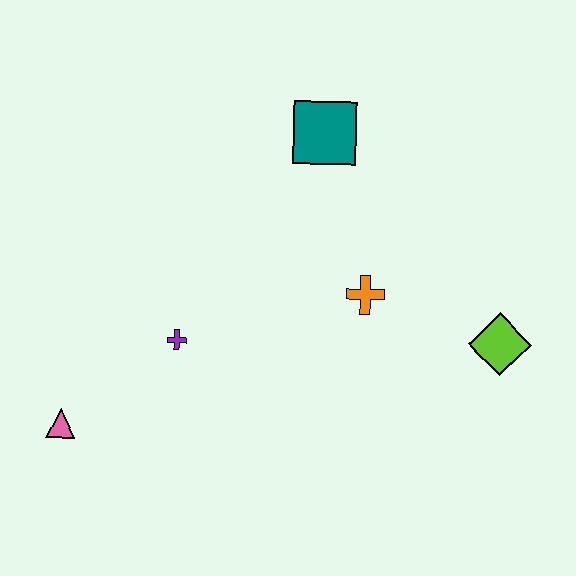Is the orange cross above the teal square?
No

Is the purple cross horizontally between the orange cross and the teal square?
No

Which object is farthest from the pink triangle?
The lime diamond is farthest from the pink triangle.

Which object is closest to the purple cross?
The pink triangle is closest to the purple cross.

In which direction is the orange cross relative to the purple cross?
The orange cross is to the right of the purple cross.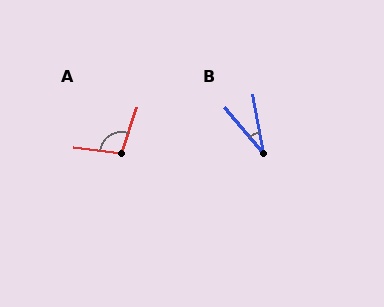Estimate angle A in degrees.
Approximately 101 degrees.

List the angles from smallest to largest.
B (29°), A (101°).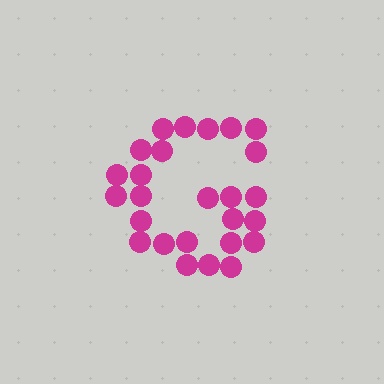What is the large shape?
The large shape is the letter G.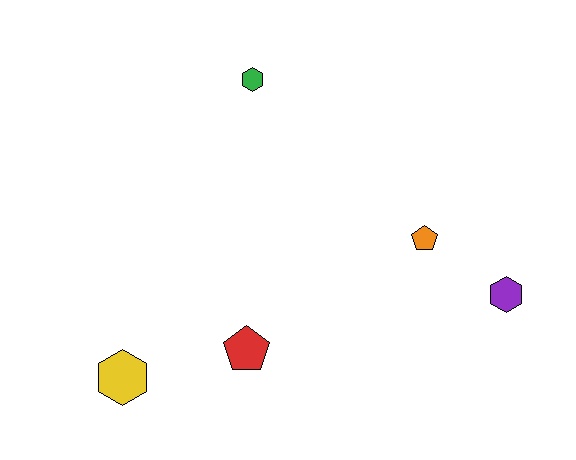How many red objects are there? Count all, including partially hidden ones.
There is 1 red object.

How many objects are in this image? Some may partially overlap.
There are 5 objects.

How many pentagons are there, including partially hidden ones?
There are 2 pentagons.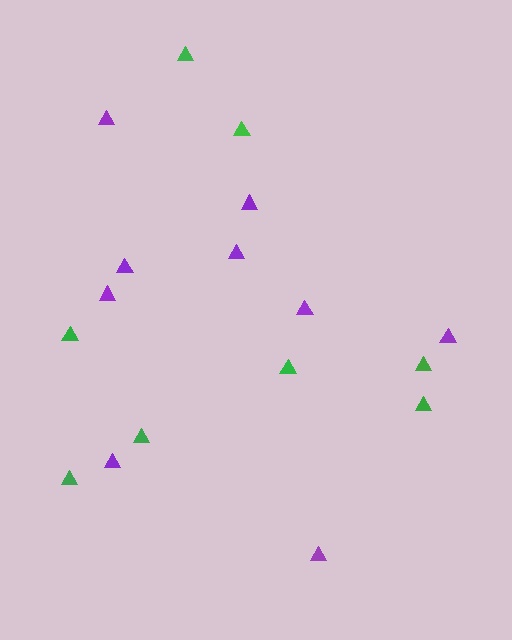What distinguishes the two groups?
There are 2 groups: one group of purple triangles (9) and one group of green triangles (8).